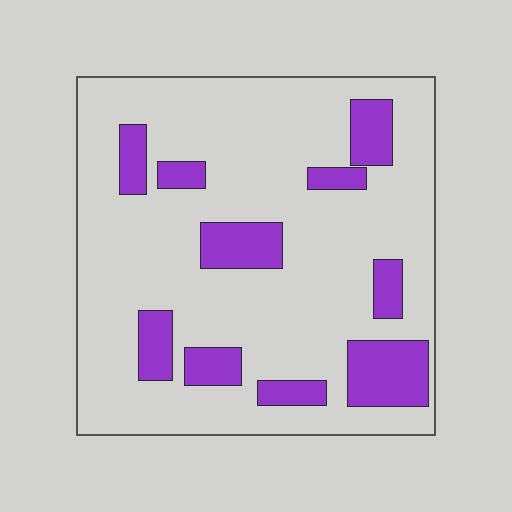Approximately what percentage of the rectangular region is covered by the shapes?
Approximately 20%.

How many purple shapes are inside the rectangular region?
10.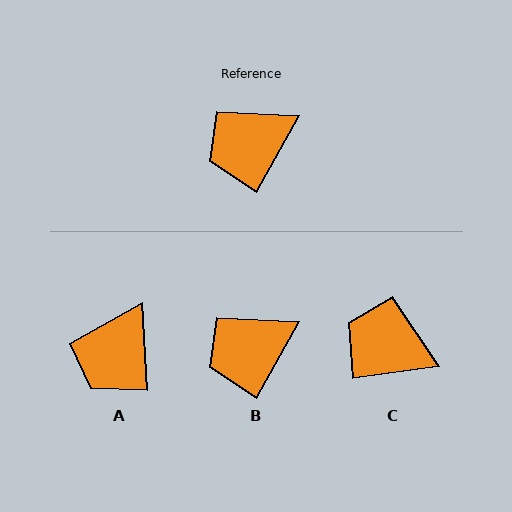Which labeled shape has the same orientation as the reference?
B.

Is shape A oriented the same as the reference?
No, it is off by about 33 degrees.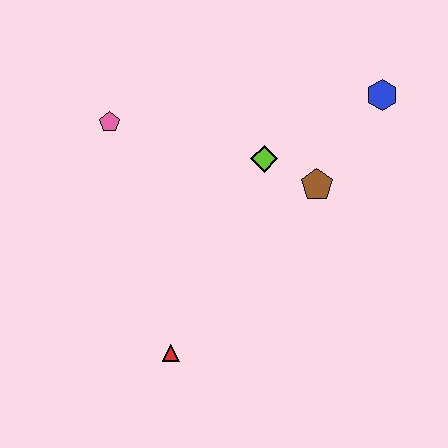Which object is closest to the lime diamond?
The brown pentagon is closest to the lime diamond.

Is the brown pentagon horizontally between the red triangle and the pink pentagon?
No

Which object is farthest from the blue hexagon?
The red triangle is farthest from the blue hexagon.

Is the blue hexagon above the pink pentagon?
Yes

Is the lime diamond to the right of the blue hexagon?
No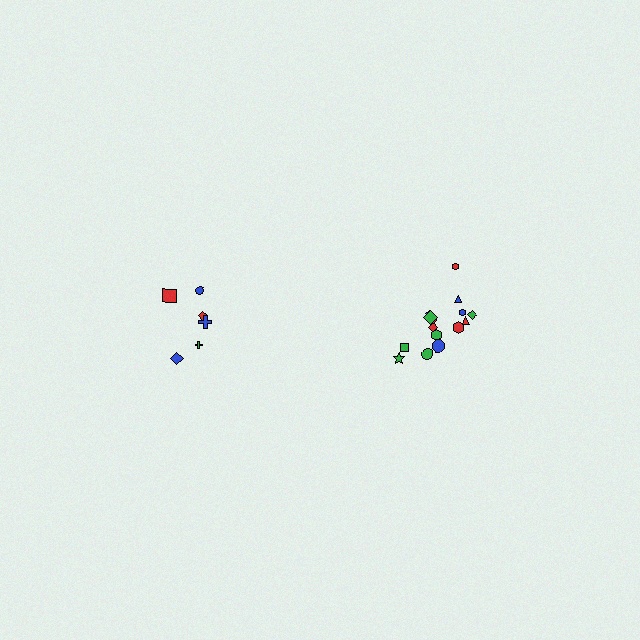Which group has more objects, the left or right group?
The right group.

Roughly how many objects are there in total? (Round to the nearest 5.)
Roughly 20 objects in total.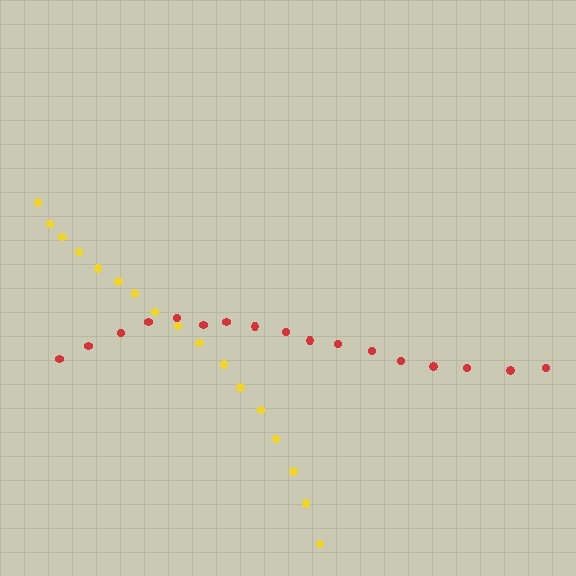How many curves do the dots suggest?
There are 2 distinct paths.